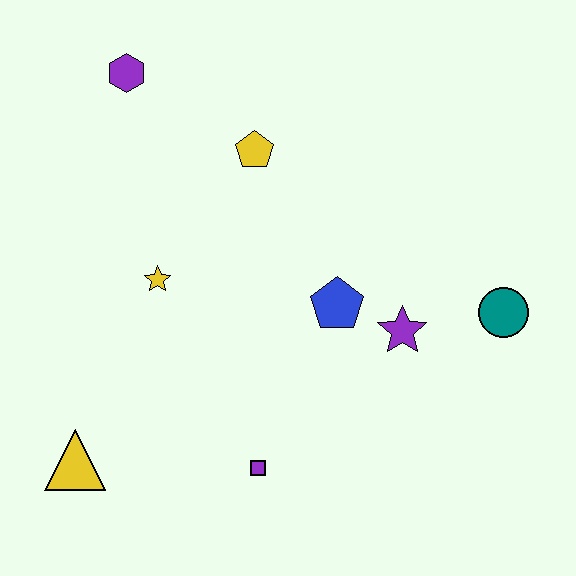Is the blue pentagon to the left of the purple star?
Yes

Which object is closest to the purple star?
The blue pentagon is closest to the purple star.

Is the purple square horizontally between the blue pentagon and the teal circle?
No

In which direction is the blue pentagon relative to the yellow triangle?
The blue pentagon is to the right of the yellow triangle.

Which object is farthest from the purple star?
The purple hexagon is farthest from the purple star.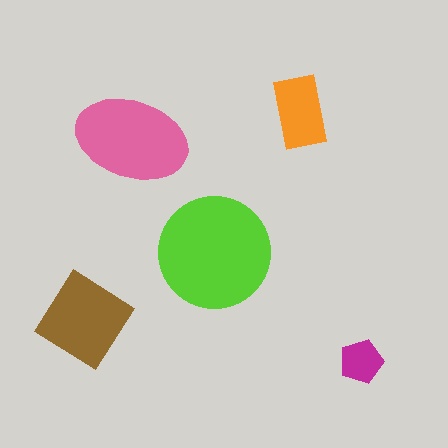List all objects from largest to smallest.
The lime circle, the pink ellipse, the brown diamond, the orange rectangle, the magenta pentagon.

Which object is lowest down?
The magenta pentagon is bottommost.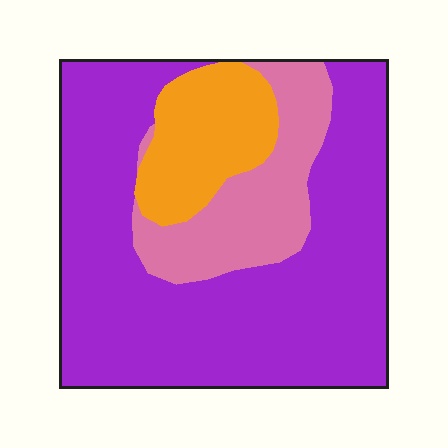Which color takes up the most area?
Purple, at roughly 65%.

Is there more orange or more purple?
Purple.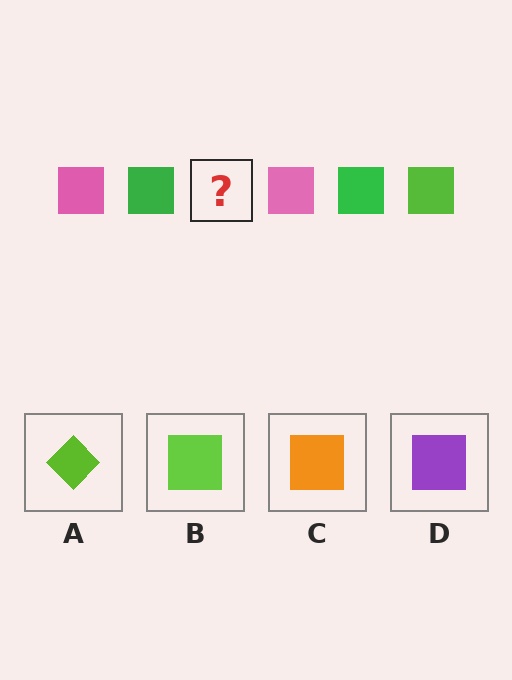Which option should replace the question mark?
Option B.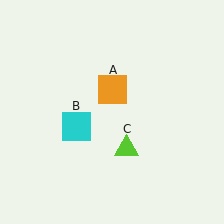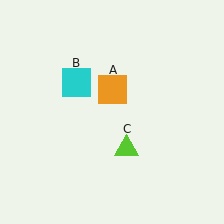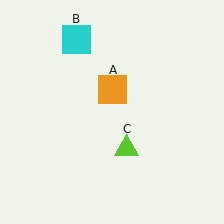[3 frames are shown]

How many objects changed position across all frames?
1 object changed position: cyan square (object B).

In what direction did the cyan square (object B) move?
The cyan square (object B) moved up.